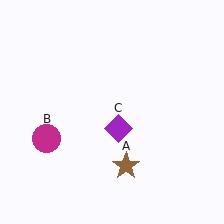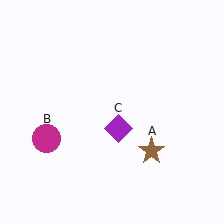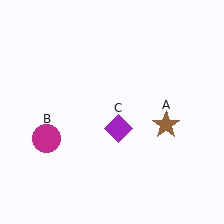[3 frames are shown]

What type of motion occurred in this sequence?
The brown star (object A) rotated counterclockwise around the center of the scene.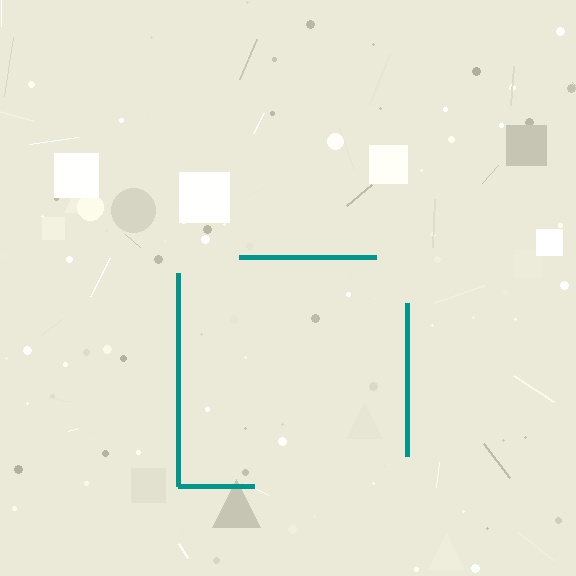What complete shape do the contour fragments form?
The contour fragments form a square.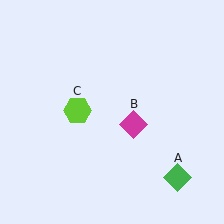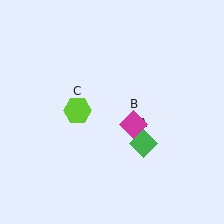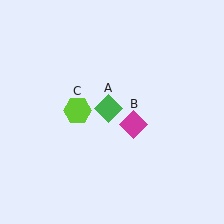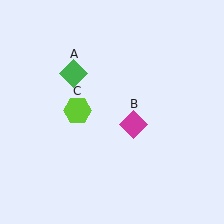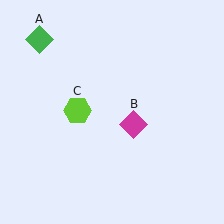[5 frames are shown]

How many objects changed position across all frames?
1 object changed position: green diamond (object A).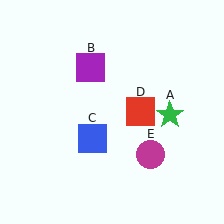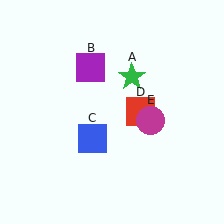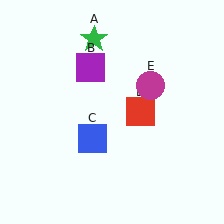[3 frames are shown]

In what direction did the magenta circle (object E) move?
The magenta circle (object E) moved up.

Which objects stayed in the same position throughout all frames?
Purple square (object B) and blue square (object C) and red square (object D) remained stationary.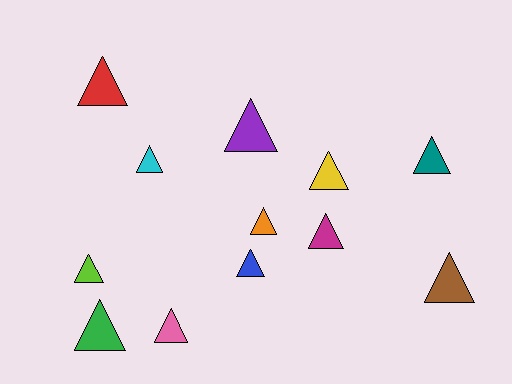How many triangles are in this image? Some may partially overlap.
There are 12 triangles.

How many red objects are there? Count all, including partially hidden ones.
There is 1 red object.